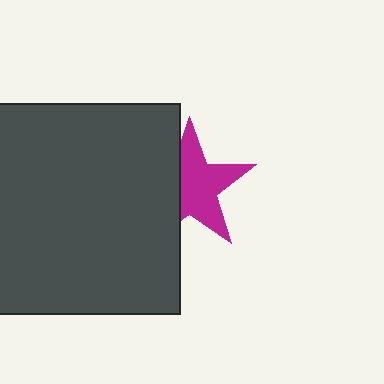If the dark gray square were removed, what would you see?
You would see the complete magenta star.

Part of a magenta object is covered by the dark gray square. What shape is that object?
It is a star.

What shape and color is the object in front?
The object in front is a dark gray square.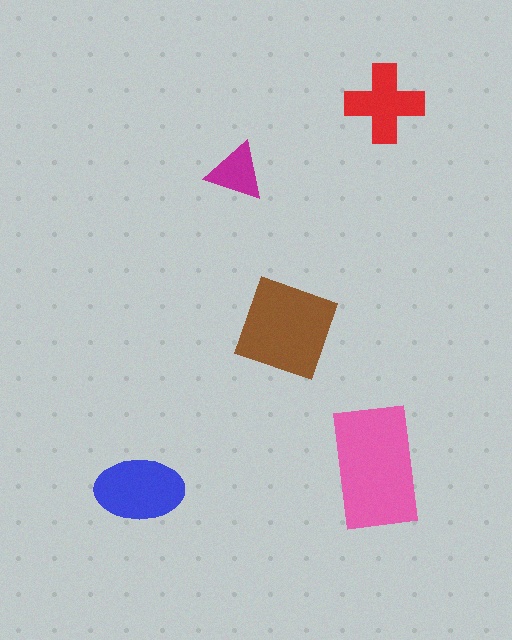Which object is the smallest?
The magenta triangle.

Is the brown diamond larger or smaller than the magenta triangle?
Larger.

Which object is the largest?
The pink rectangle.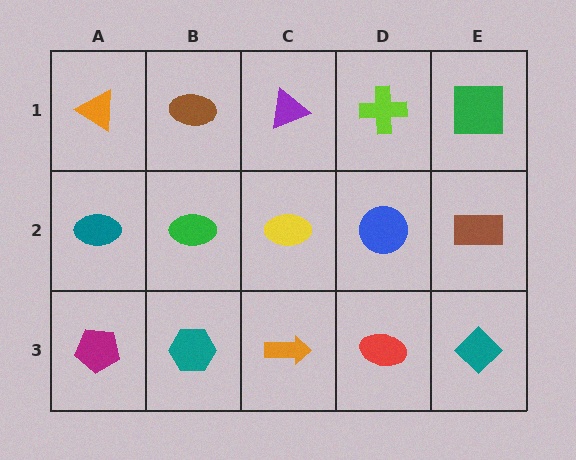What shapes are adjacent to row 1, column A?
A teal ellipse (row 2, column A), a brown ellipse (row 1, column B).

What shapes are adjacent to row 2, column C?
A purple triangle (row 1, column C), an orange arrow (row 3, column C), a green ellipse (row 2, column B), a blue circle (row 2, column D).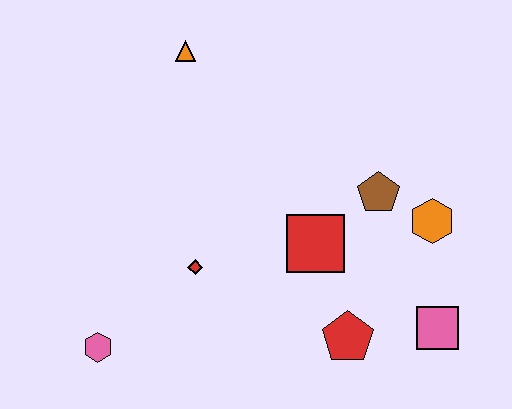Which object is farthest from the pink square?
The orange triangle is farthest from the pink square.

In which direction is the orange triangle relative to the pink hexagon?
The orange triangle is above the pink hexagon.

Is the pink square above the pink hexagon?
Yes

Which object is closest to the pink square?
The red pentagon is closest to the pink square.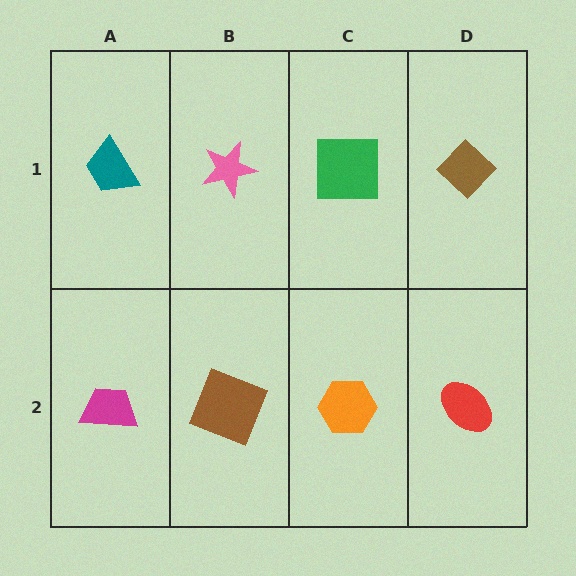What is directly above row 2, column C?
A green square.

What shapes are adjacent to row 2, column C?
A green square (row 1, column C), a brown square (row 2, column B), a red ellipse (row 2, column D).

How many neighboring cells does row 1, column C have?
3.